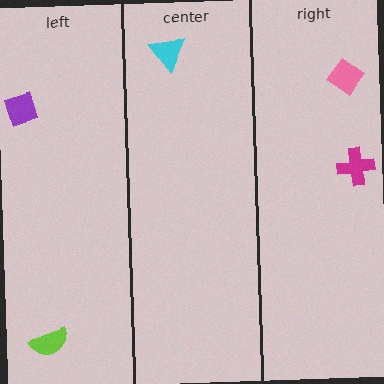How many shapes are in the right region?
2.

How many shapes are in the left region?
2.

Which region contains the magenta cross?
The right region.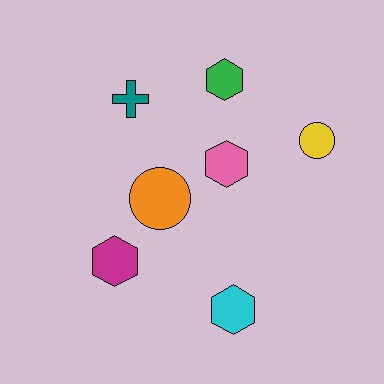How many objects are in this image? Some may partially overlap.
There are 7 objects.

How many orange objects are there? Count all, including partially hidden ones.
There is 1 orange object.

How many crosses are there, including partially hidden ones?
There is 1 cross.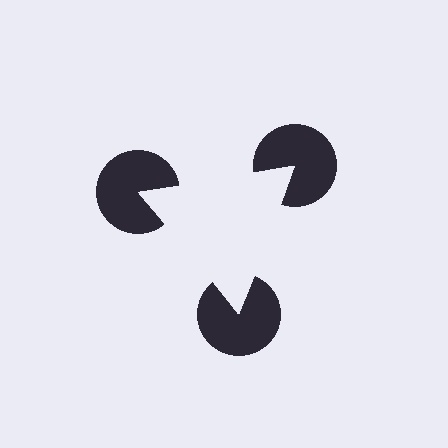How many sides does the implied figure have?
3 sides.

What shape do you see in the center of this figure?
An illusory triangle — its edges are inferred from the aligned wedge cuts in the pac-man discs, not physically drawn.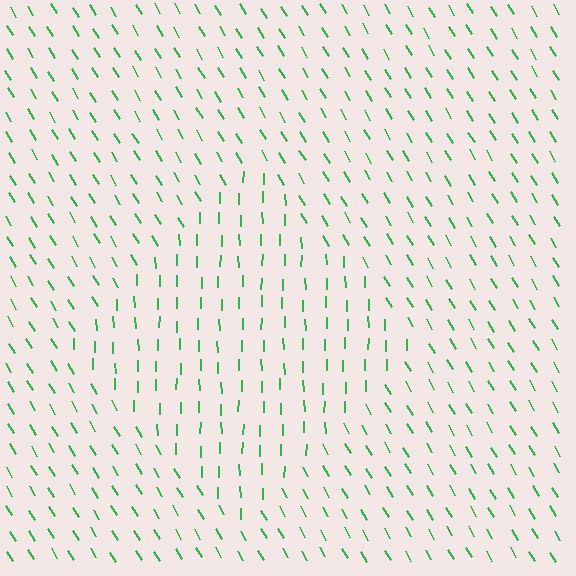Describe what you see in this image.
The image is filled with small green line segments. A diamond region in the image has lines oriented differently from the surrounding lines, creating a visible texture boundary.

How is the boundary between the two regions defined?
The boundary is defined purely by a change in line orientation (approximately 30 degrees difference). All lines are the same color and thickness.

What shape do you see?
I see a diamond.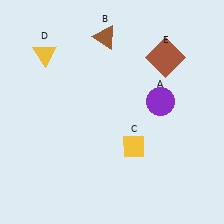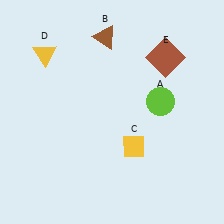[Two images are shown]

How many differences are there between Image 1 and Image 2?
There is 1 difference between the two images.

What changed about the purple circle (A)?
In Image 1, A is purple. In Image 2, it changed to lime.